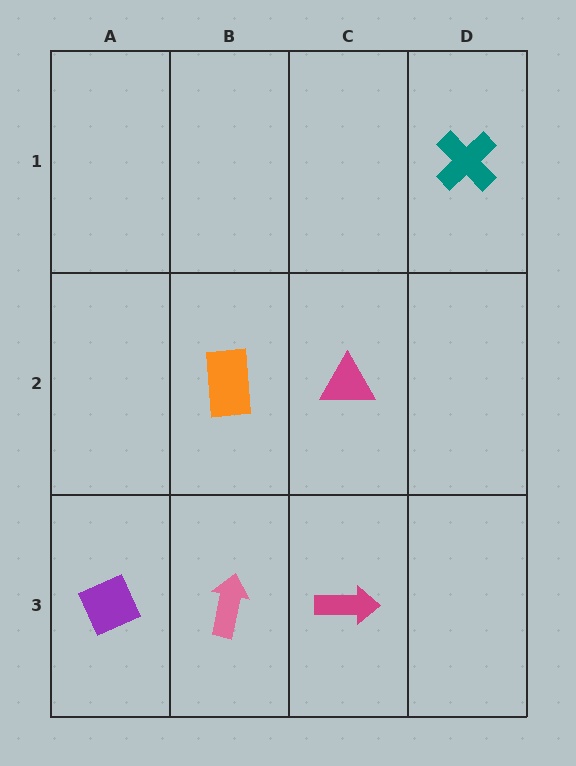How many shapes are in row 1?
1 shape.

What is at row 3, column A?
A purple diamond.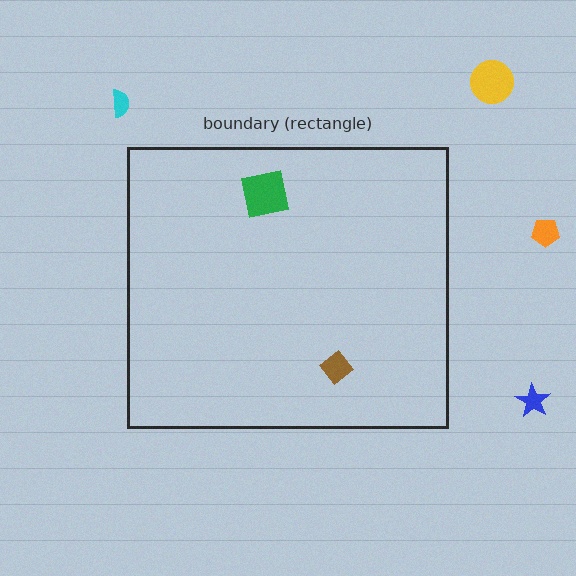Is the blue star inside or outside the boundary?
Outside.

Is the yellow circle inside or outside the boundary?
Outside.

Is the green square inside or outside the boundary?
Inside.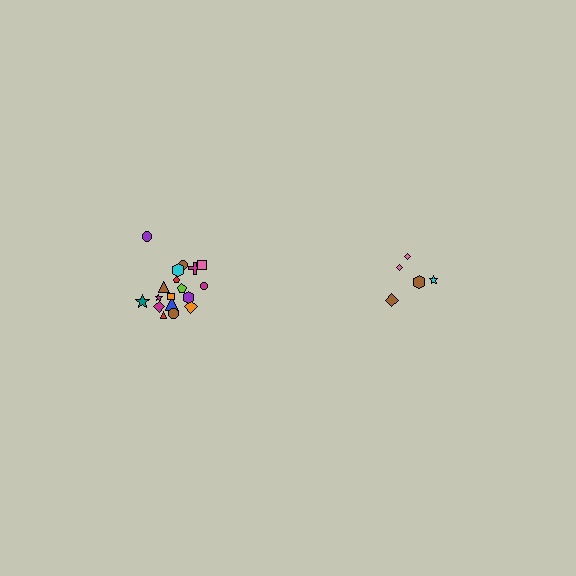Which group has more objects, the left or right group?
The left group.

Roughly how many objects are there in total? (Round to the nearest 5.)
Roughly 25 objects in total.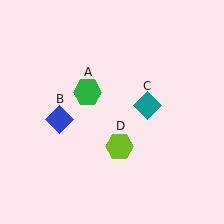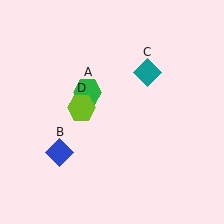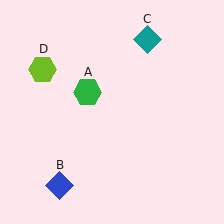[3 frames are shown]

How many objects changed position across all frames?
3 objects changed position: blue diamond (object B), teal diamond (object C), lime hexagon (object D).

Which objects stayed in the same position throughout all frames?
Green hexagon (object A) remained stationary.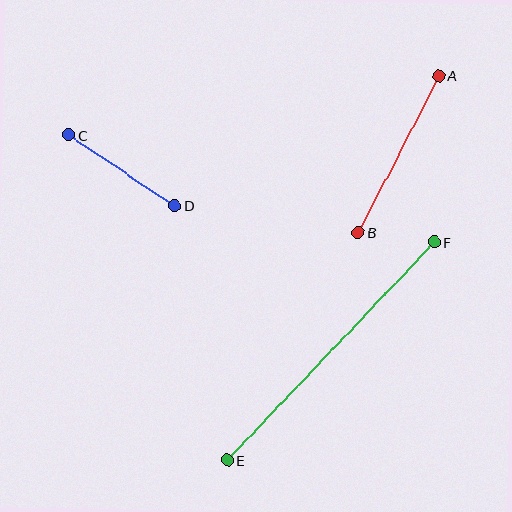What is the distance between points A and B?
The distance is approximately 177 pixels.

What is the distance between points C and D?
The distance is approximately 127 pixels.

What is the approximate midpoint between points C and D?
The midpoint is at approximately (122, 170) pixels.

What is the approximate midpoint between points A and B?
The midpoint is at approximately (398, 154) pixels.